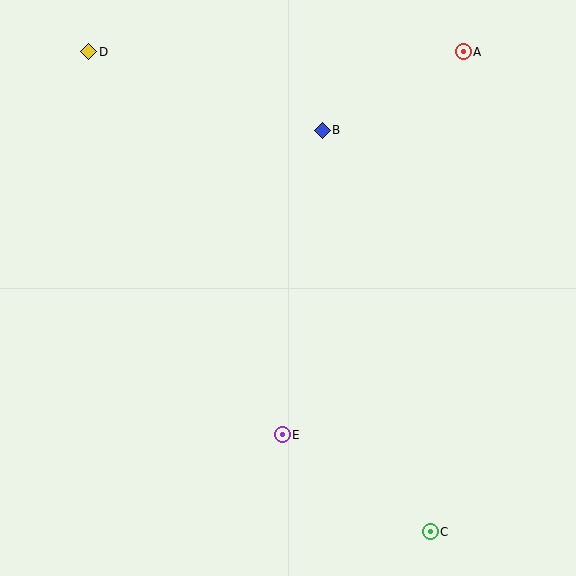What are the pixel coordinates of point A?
Point A is at (463, 52).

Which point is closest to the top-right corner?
Point A is closest to the top-right corner.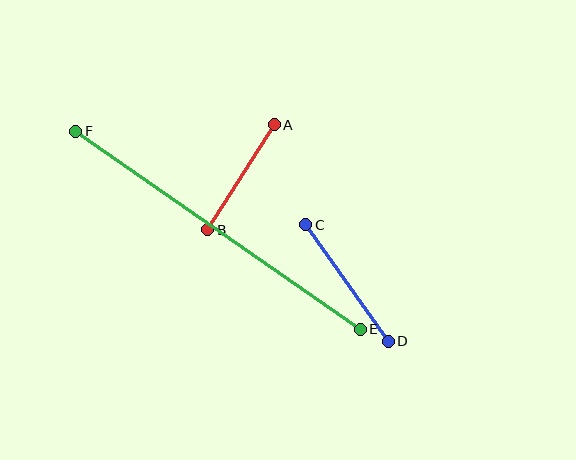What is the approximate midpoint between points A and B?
The midpoint is at approximately (241, 177) pixels.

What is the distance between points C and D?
The distance is approximately 143 pixels.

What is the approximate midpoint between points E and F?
The midpoint is at approximately (218, 230) pixels.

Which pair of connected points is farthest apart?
Points E and F are farthest apart.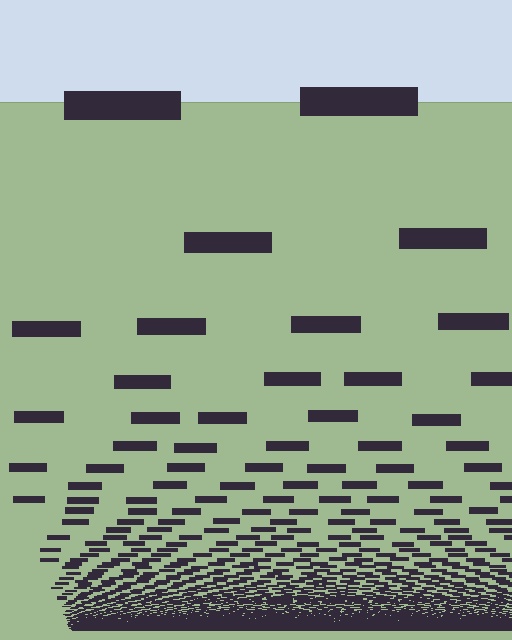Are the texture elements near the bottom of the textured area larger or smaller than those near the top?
Smaller. The gradient is inverted — elements near the bottom are smaller and denser.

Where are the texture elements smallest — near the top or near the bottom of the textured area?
Near the bottom.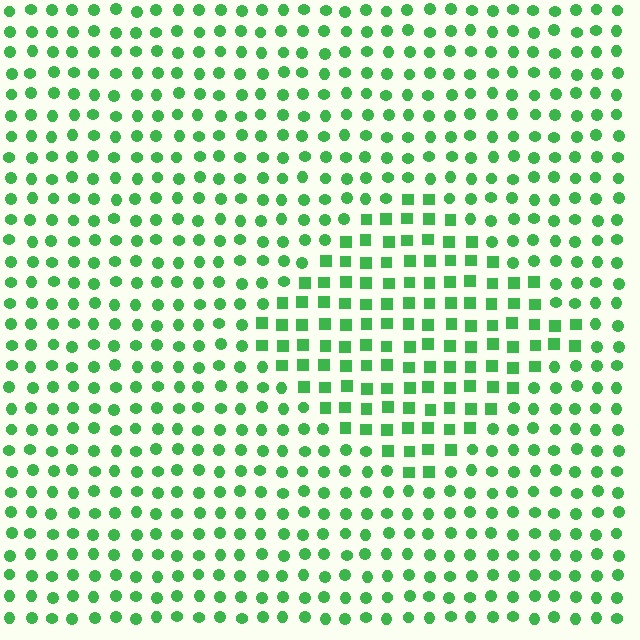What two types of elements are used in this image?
The image uses squares inside the diamond region and circles outside it.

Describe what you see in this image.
The image is filled with small green elements arranged in a uniform grid. A diamond-shaped region contains squares, while the surrounding area contains circles. The boundary is defined purely by the change in element shape.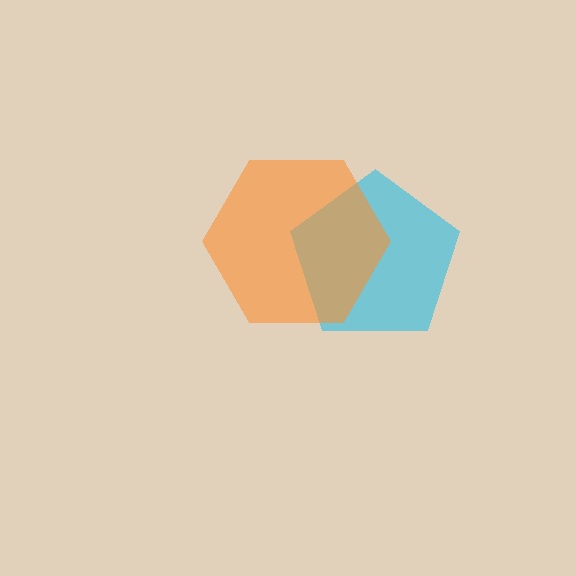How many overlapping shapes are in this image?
There are 2 overlapping shapes in the image.